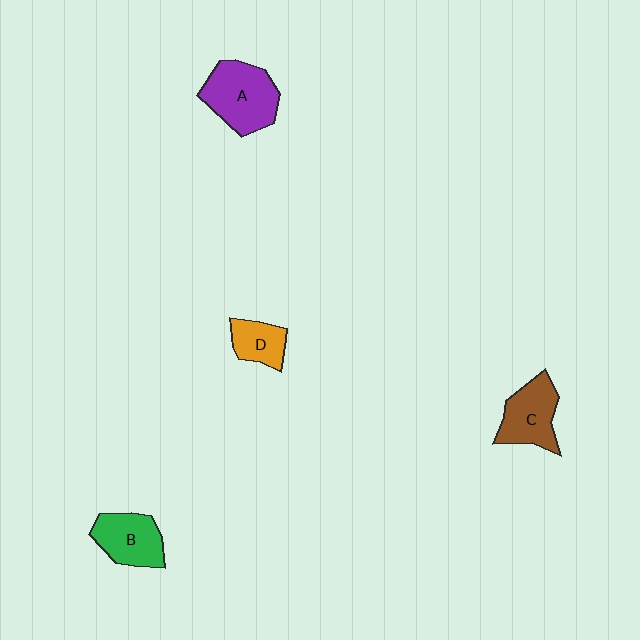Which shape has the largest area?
Shape A (purple).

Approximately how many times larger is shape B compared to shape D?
Approximately 1.5 times.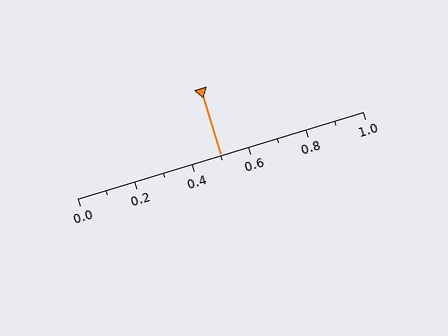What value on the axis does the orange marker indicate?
The marker indicates approximately 0.5.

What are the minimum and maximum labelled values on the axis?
The axis runs from 0.0 to 1.0.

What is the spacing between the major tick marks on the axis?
The major ticks are spaced 0.2 apart.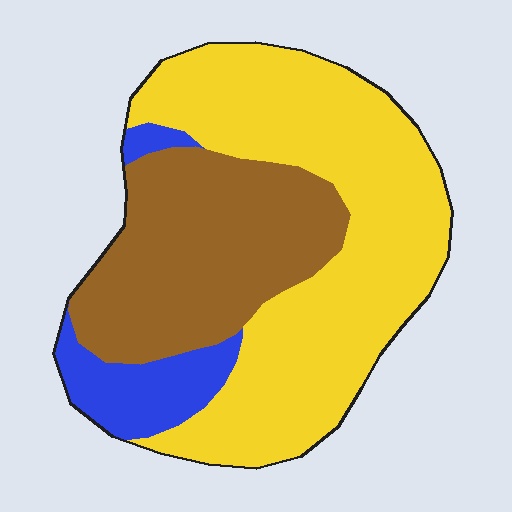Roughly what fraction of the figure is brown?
Brown covers roughly 35% of the figure.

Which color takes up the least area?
Blue, at roughly 10%.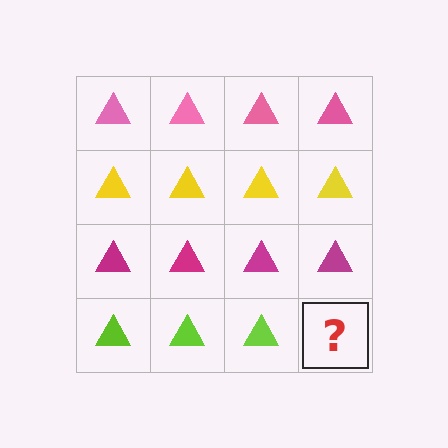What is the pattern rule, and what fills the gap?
The rule is that each row has a consistent color. The gap should be filled with a lime triangle.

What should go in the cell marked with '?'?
The missing cell should contain a lime triangle.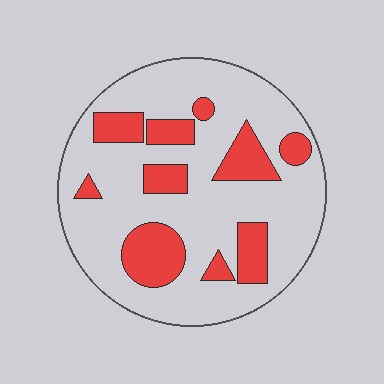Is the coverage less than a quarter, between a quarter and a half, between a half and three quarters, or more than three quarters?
Less than a quarter.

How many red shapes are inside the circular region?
10.